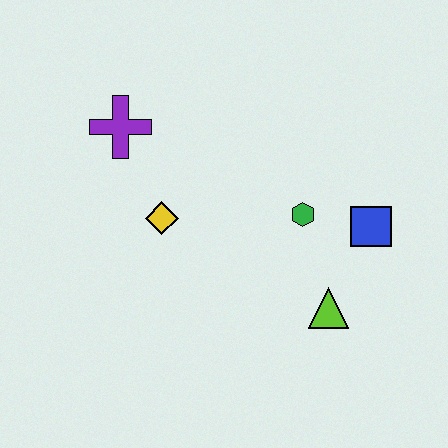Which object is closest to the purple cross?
The yellow diamond is closest to the purple cross.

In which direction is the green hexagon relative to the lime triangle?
The green hexagon is above the lime triangle.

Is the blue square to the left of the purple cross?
No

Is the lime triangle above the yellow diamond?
No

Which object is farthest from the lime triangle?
The purple cross is farthest from the lime triangle.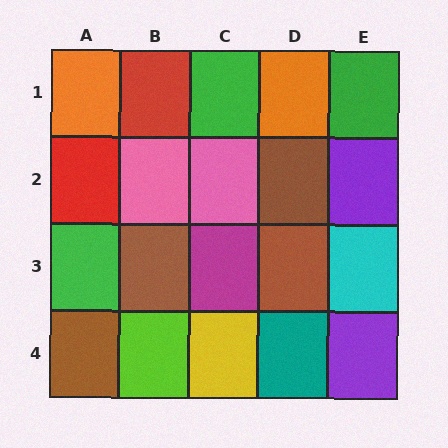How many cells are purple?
2 cells are purple.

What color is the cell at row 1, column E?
Green.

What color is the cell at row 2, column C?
Pink.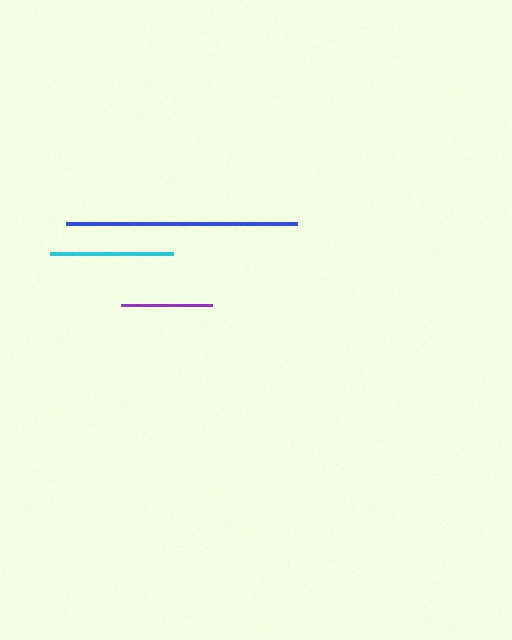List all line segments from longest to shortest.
From longest to shortest: blue, cyan, purple.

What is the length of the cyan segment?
The cyan segment is approximately 123 pixels long.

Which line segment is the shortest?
The purple line is the shortest at approximately 90 pixels.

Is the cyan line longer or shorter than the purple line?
The cyan line is longer than the purple line.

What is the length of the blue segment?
The blue segment is approximately 231 pixels long.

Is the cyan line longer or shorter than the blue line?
The blue line is longer than the cyan line.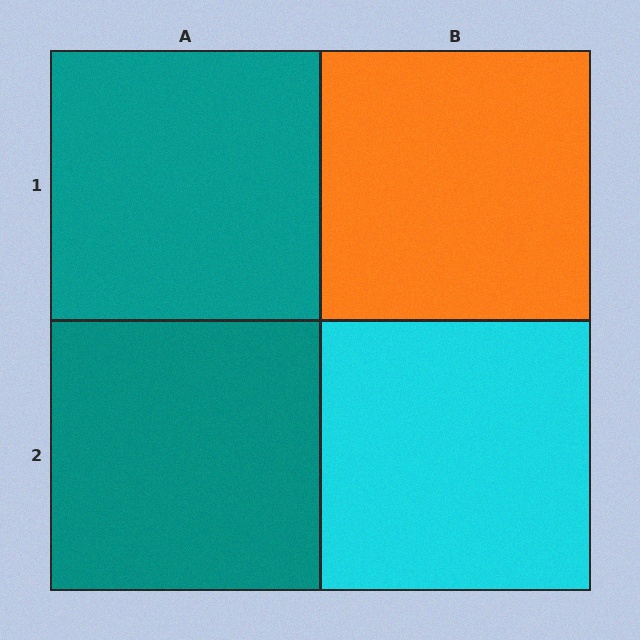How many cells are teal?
2 cells are teal.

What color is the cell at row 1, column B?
Orange.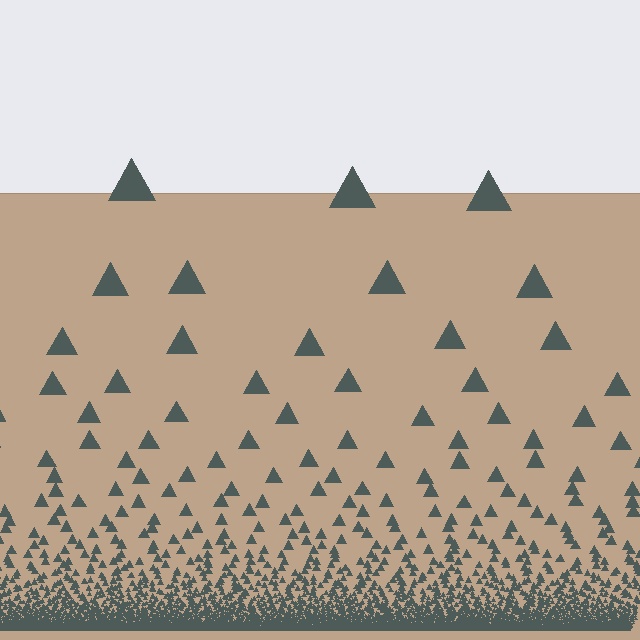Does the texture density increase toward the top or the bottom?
Density increases toward the bottom.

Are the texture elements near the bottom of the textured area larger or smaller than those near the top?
Smaller. The gradient is inverted — elements near the bottom are smaller and denser.